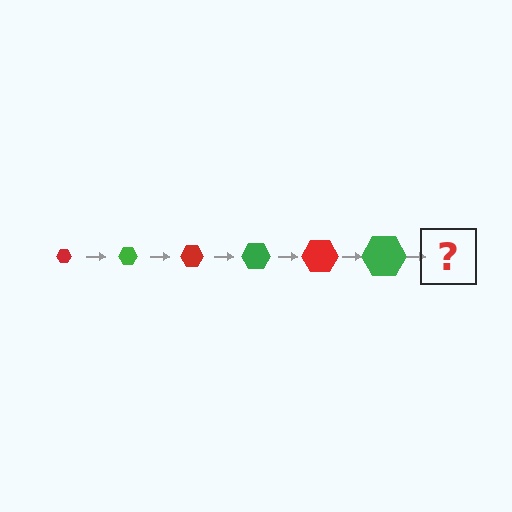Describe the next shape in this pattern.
It should be a red hexagon, larger than the previous one.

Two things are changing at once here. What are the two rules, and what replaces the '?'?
The two rules are that the hexagon grows larger each step and the color cycles through red and green. The '?' should be a red hexagon, larger than the previous one.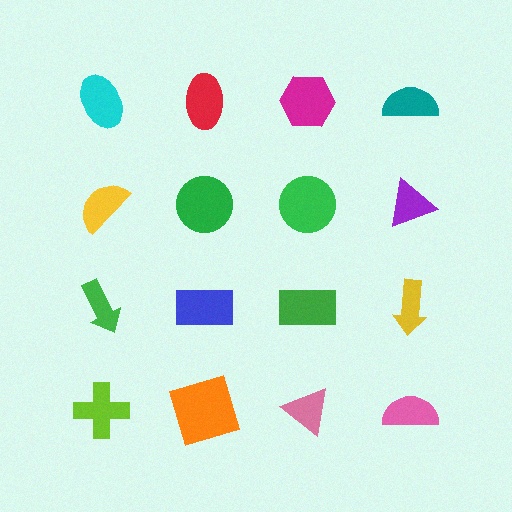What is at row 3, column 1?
A green arrow.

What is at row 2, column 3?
A green circle.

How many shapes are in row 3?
4 shapes.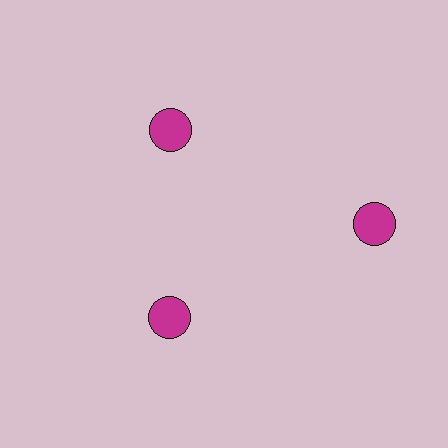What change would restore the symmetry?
The symmetry would be restored by moving it inward, back onto the ring so that all 3 circles sit at equal angles and equal distance from the center.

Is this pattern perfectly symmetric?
No. The 3 magenta circles are arranged in a ring, but one element near the 3 o'clock position is pushed outward from the center, breaking the 3-fold rotational symmetry.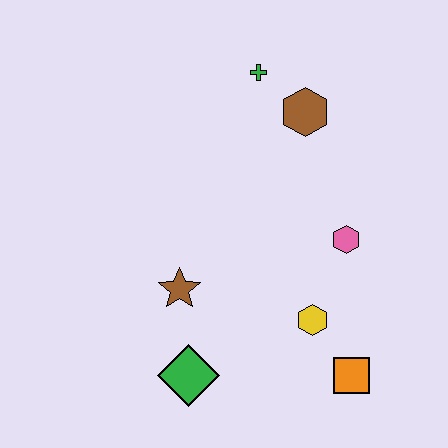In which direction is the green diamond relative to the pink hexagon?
The green diamond is to the left of the pink hexagon.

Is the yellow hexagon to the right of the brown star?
Yes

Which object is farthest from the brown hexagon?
The green diamond is farthest from the brown hexagon.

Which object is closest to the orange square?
The yellow hexagon is closest to the orange square.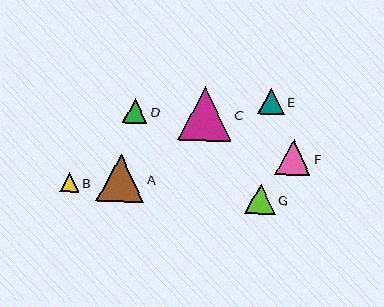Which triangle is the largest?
Triangle C is the largest with a size of approximately 54 pixels.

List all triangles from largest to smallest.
From largest to smallest: C, A, F, G, E, D, B.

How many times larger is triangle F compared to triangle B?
Triangle F is approximately 1.9 times the size of triangle B.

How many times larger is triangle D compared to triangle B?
Triangle D is approximately 1.3 times the size of triangle B.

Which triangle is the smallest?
Triangle B is the smallest with a size of approximately 19 pixels.